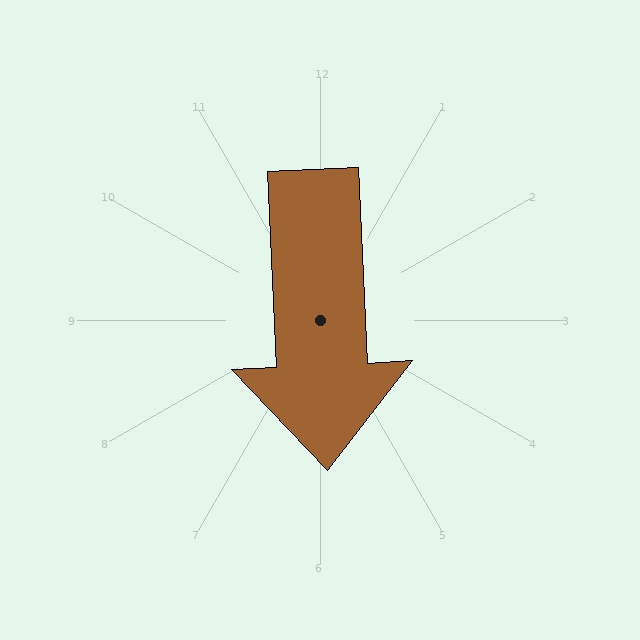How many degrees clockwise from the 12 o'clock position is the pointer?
Approximately 177 degrees.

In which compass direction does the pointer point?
South.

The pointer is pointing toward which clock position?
Roughly 6 o'clock.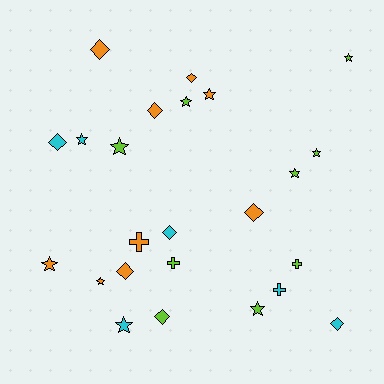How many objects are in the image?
There are 24 objects.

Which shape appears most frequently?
Star, with 11 objects.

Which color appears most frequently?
Lime, with 9 objects.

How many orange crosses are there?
There is 1 orange cross.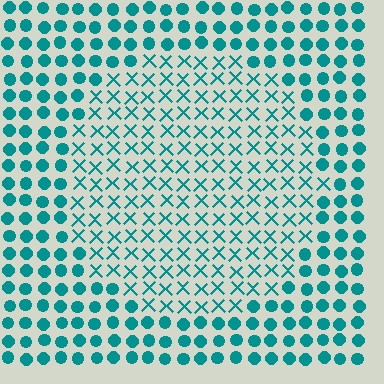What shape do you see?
I see a circle.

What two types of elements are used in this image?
The image uses X marks inside the circle region and circles outside it.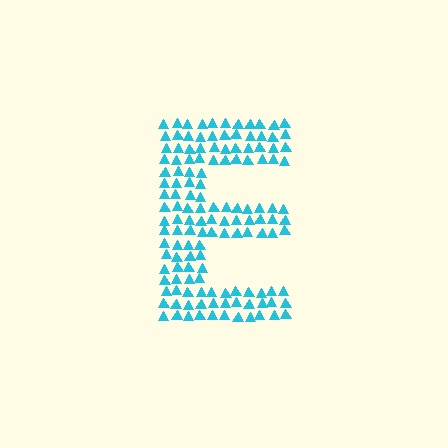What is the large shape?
The large shape is the letter E.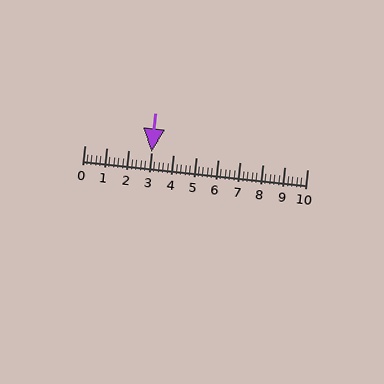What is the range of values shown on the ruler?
The ruler shows values from 0 to 10.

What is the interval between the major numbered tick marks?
The major tick marks are spaced 1 units apart.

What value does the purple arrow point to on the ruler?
The purple arrow points to approximately 3.0.